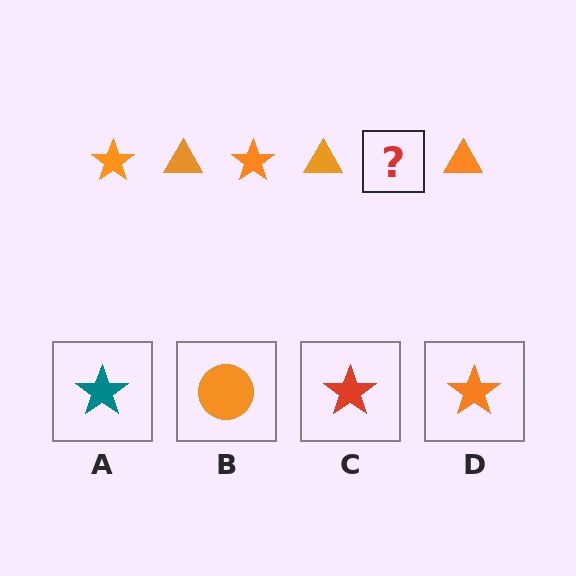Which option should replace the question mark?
Option D.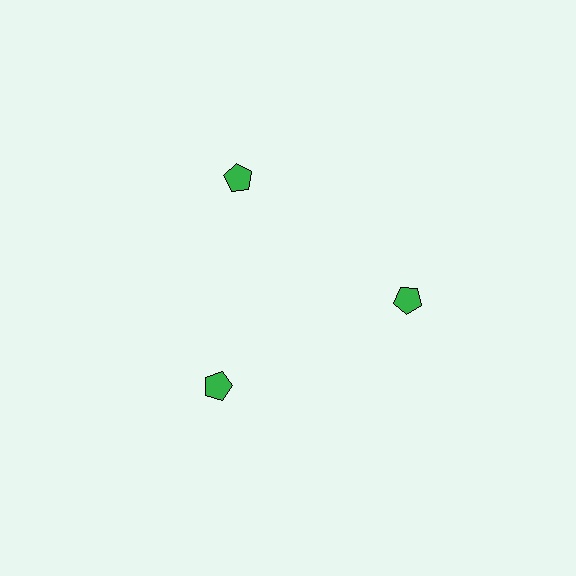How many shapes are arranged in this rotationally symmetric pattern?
There are 3 shapes, arranged in 3 groups of 1.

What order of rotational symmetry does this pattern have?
This pattern has 3-fold rotational symmetry.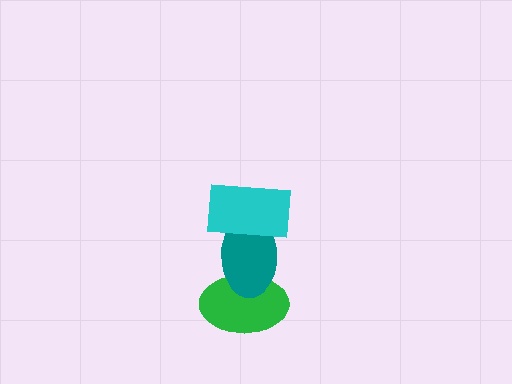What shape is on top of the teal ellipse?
The cyan rectangle is on top of the teal ellipse.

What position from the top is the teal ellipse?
The teal ellipse is 2nd from the top.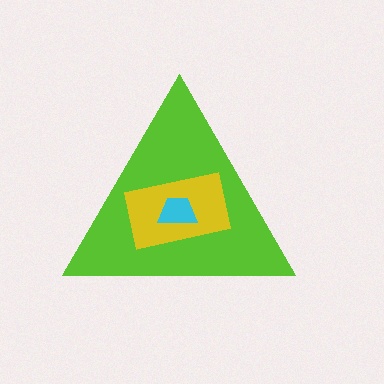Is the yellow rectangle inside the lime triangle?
Yes.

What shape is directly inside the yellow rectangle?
The cyan trapezoid.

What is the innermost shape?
The cyan trapezoid.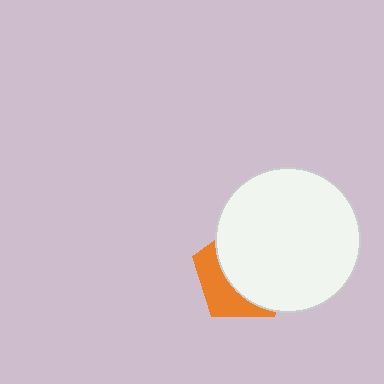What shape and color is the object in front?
The object in front is a white circle.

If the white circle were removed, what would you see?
You would see the complete orange pentagon.